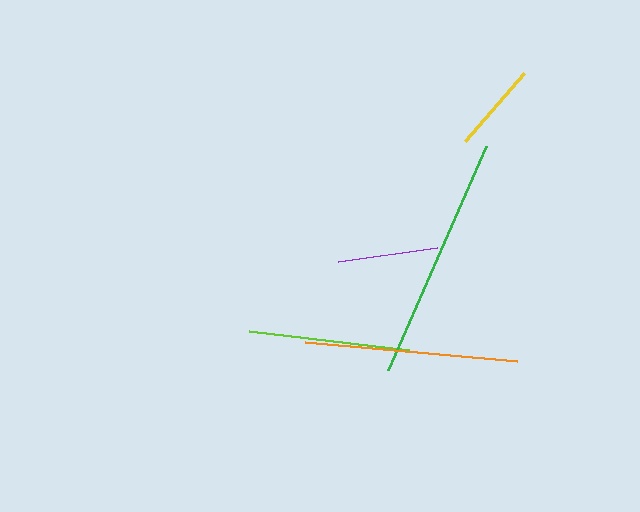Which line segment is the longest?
The green line is the longest at approximately 245 pixels.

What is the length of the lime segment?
The lime segment is approximately 161 pixels long.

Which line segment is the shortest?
The yellow line is the shortest at approximately 90 pixels.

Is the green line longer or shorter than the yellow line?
The green line is longer than the yellow line.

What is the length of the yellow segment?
The yellow segment is approximately 90 pixels long.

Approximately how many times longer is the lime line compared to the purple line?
The lime line is approximately 1.6 times the length of the purple line.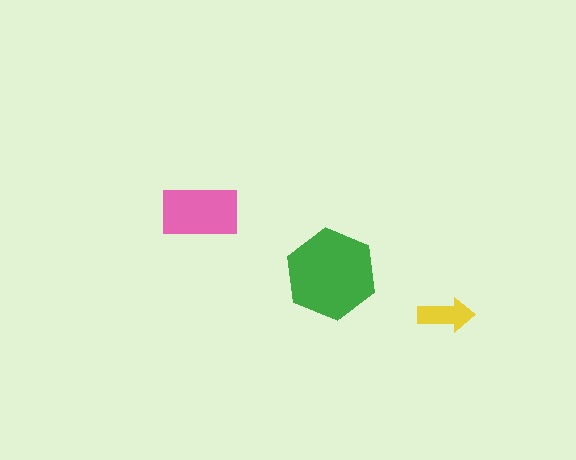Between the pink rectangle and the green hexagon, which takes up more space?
The green hexagon.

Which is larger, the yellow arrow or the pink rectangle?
The pink rectangle.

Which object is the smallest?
The yellow arrow.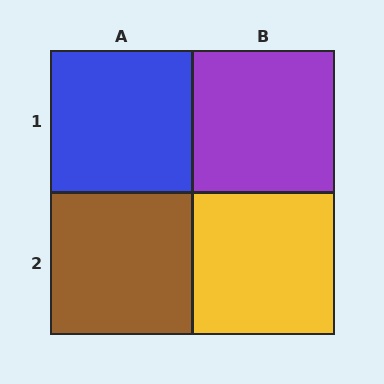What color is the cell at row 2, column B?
Yellow.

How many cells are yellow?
1 cell is yellow.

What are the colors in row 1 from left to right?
Blue, purple.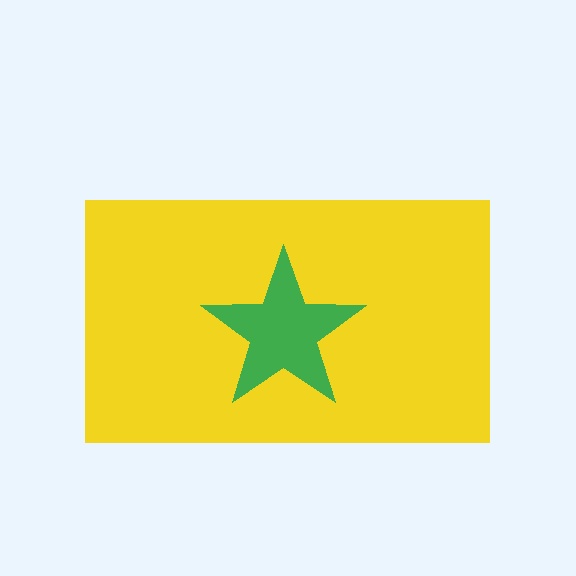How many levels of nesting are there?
2.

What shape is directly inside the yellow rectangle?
The green star.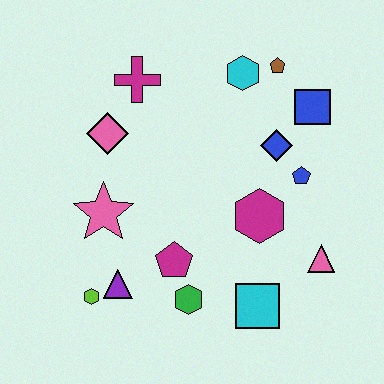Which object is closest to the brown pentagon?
The cyan hexagon is closest to the brown pentagon.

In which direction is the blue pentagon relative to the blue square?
The blue pentagon is below the blue square.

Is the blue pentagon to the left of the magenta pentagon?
No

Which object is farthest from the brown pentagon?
The lime hexagon is farthest from the brown pentagon.